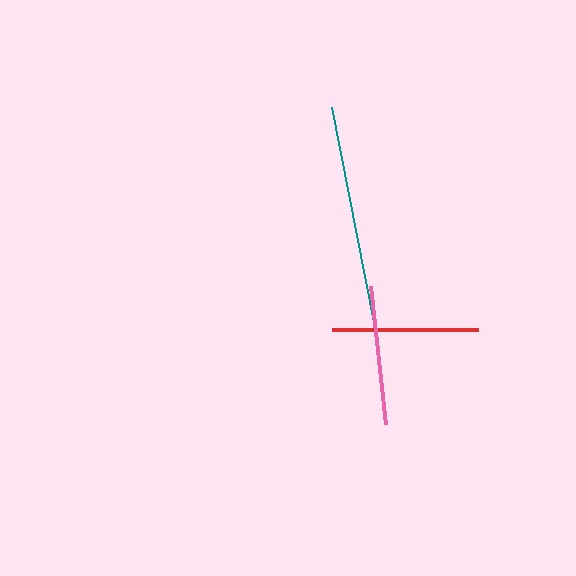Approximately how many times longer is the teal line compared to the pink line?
The teal line is approximately 1.6 times the length of the pink line.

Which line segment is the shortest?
The pink line is the shortest at approximately 139 pixels.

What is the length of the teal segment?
The teal segment is approximately 219 pixels long.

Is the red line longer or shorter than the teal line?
The teal line is longer than the red line.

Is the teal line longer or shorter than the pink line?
The teal line is longer than the pink line.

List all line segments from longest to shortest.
From longest to shortest: teal, red, pink.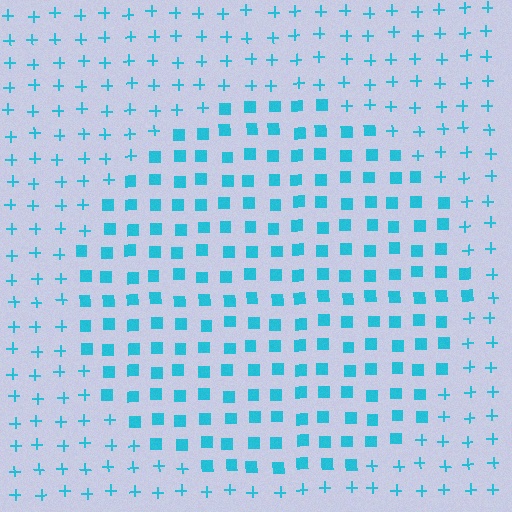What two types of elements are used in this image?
The image uses squares inside the circle region and plus signs outside it.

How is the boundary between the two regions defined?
The boundary is defined by a change in element shape: squares inside vs. plus signs outside. All elements share the same color and spacing.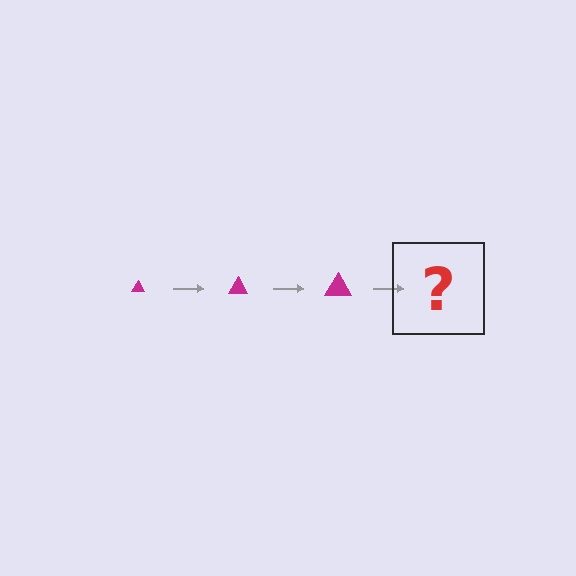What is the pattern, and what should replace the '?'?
The pattern is that the triangle gets progressively larger each step. The '?' should be a magenta triangle, larger than the previous one.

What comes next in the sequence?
The next element should be a magenta triangle, larger than the previous one.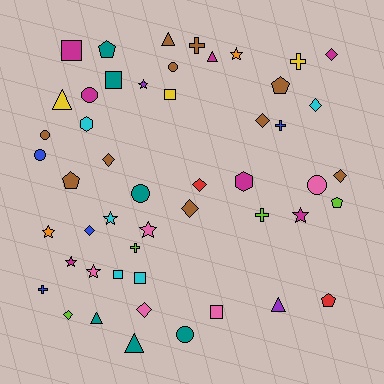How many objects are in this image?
There are 50 objects.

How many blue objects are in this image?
There are 4 blue objects.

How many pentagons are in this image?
There are 5 pentagons.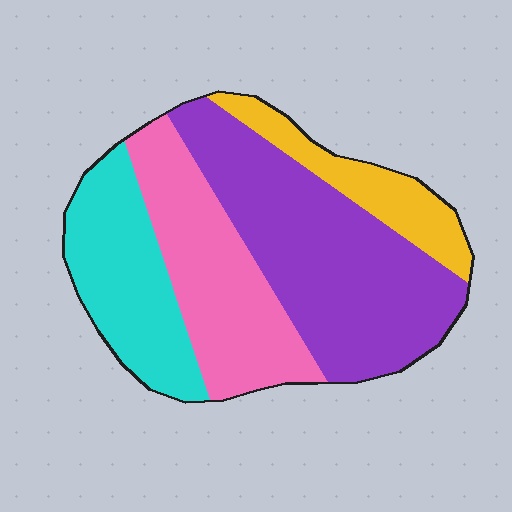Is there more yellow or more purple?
Purple.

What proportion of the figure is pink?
Pink covers 26% of the figure.